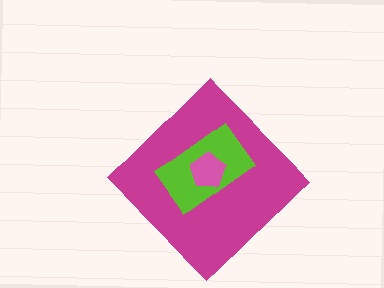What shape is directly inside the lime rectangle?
The pink pentagon.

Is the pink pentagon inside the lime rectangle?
Yes.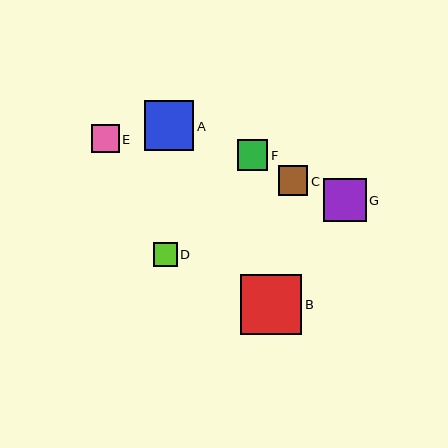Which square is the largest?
Square B is the largest with a size of approximately 61 pixels.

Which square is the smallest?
Square D is the smallest with a size of approximately 24 pixels.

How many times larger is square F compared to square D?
Square F is approximately 1.3 times the size of square D.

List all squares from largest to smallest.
From largest to smallest: B, A, G, F, C, E, D.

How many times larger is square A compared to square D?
Square A is approximately 2.1 times the size of square D.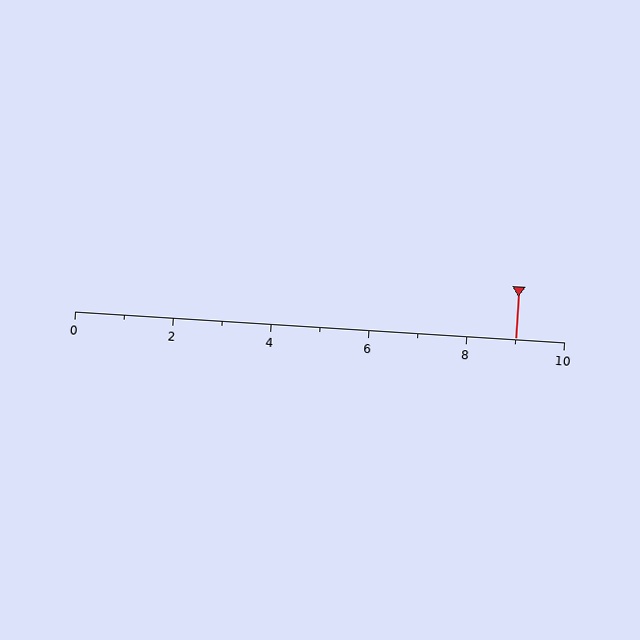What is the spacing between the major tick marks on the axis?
The major ticks are spaced 2 apart.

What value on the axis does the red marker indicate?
The marker indicates approximately 9.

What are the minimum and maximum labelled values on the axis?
The axis runs from 0 to 10.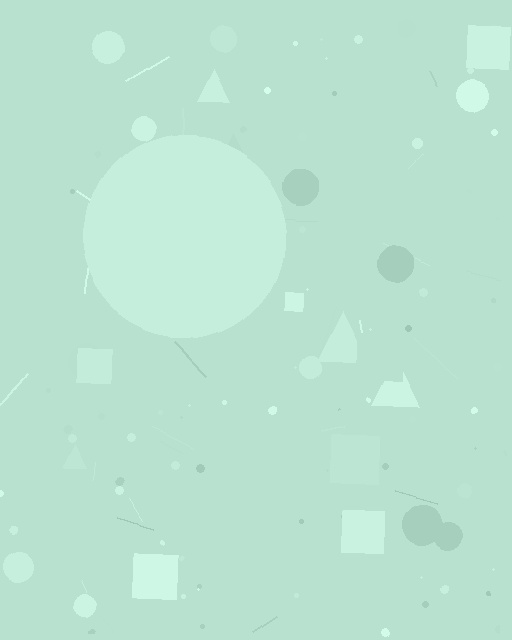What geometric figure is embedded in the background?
A circle is embedded in the background.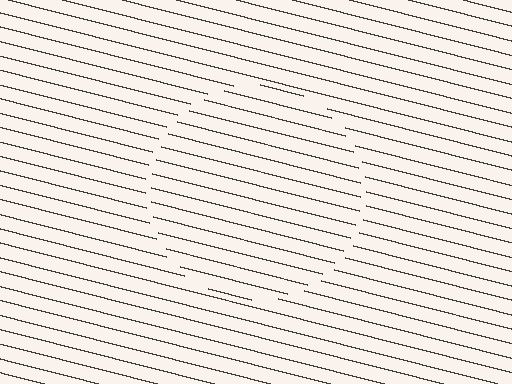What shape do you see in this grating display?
An illusory circle. The interior of the shape contains the same grating, shifted by half a period — the contour is defined by the phase discontinuity where line-ends from the inner and outer gratings abut.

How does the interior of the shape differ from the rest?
The interior of the shape contains the same grating, shifted by half a period — the contour is defined by the phase discontinuity where line-ends from the inner and outer gratings abut.